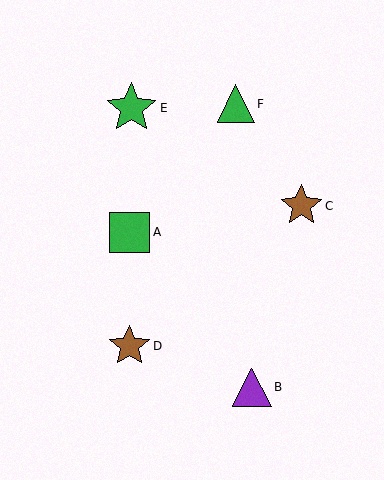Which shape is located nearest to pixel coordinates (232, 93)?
The green triangle (labeled F) at (236, 104) is nearest to that location.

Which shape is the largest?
The green star (labeled E) is the largest.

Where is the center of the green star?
The center of the green star is at (131, 108).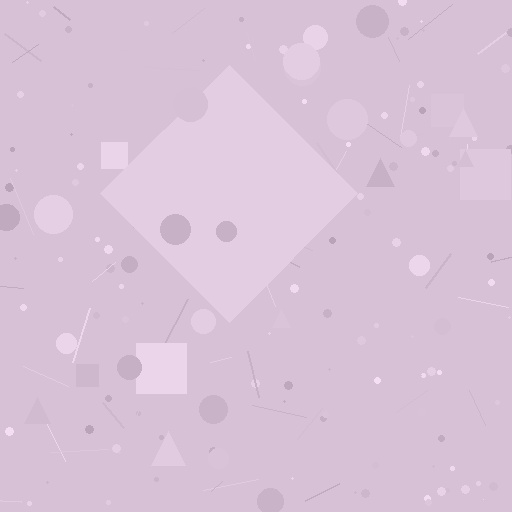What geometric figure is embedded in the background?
A diamond is embedded in the background.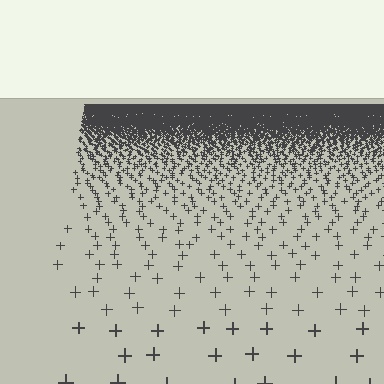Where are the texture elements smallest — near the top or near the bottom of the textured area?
Near the top.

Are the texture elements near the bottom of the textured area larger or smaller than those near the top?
Larger. Near the bottom, elements are closer to the viewer and appear at a bigger on-screen size.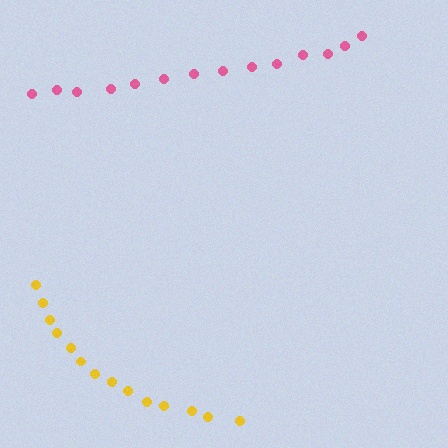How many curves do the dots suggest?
There are 2 distinct paths.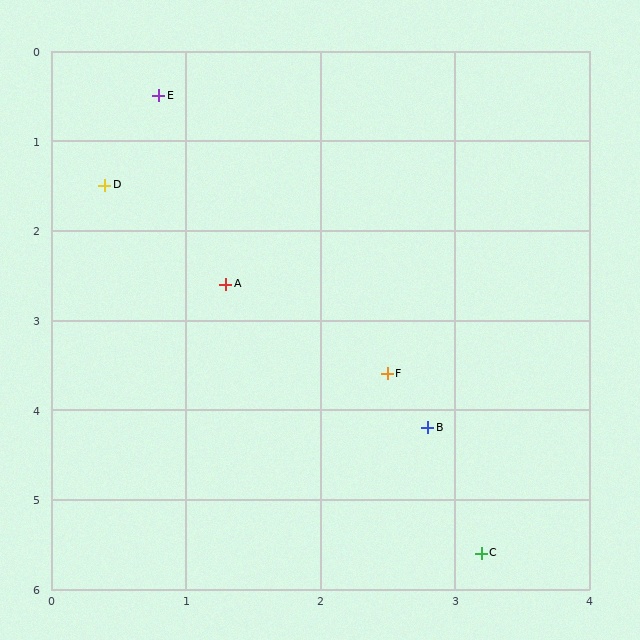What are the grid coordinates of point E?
Point E is at approximately (0.8, 0.5).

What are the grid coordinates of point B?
Point B is at approximately (2.8, 4.2).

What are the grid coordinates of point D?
Point D is at approximately (0.4, 1.5).